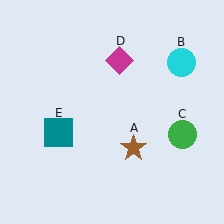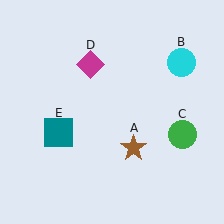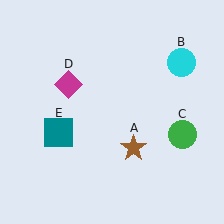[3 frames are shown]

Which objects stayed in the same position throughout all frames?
Brown star (object A) and cyan circle (object B) and green circle (object C) and teal square (object E) remained stationary.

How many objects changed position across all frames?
1 object changed position: magenta diamond (object D).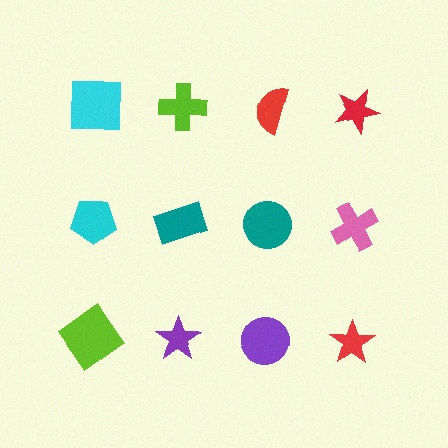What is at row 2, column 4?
A pink cross.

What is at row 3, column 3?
A purple circle.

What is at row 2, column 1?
A cyan pentagon.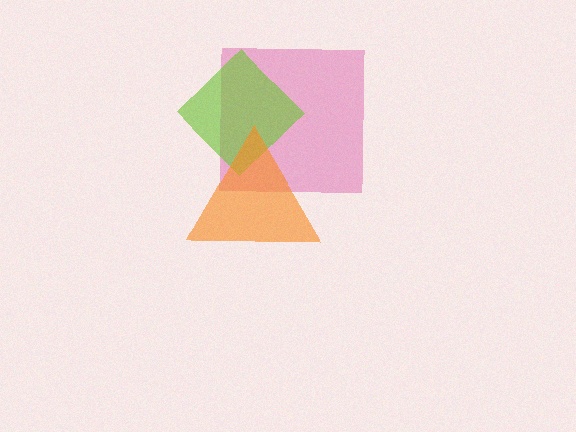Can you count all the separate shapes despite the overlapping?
Yes, there are 3 separate shapes.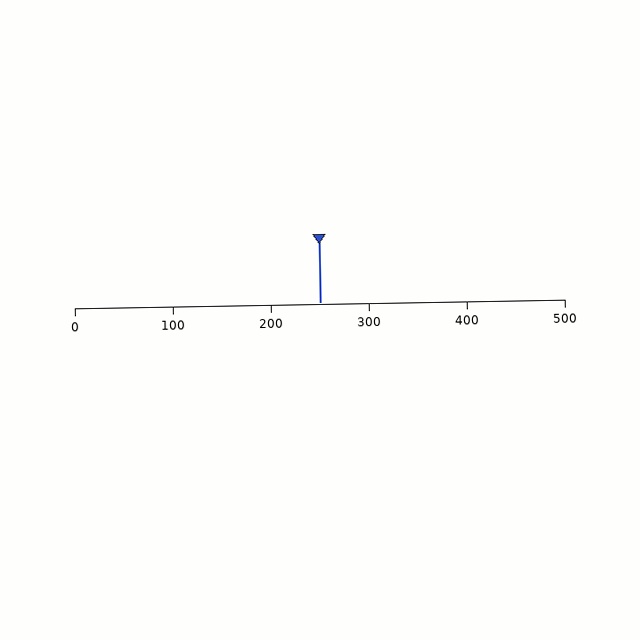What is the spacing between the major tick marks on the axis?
The major ticks are spaced 100 apart.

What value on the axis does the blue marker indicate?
The marker indicates approximately 250.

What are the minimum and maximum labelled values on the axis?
The axis runs from 0 to 500.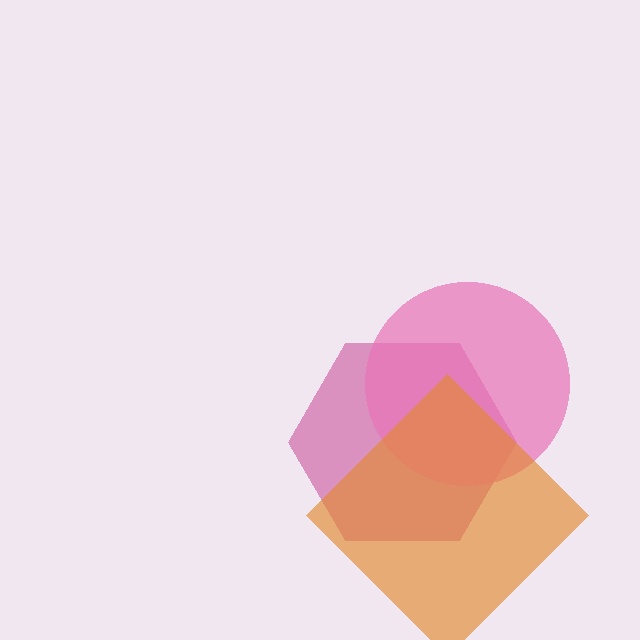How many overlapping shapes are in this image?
There are 3 overlapping shapes in the image.